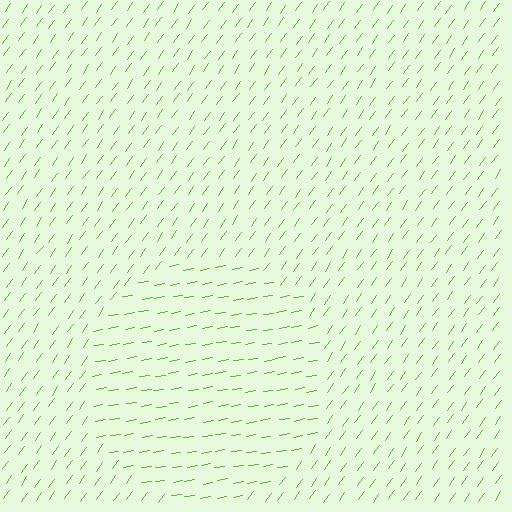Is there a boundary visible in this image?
Yes, there is a texture boundary formed by a change in line orientation.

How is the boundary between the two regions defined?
The boundary is defined purely by a change in line orientation (approximately 45 degrees difference). All lines are the same color and thickness.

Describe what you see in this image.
The image is filled with small lime line segments. A circle region in the image has lines oriented differently from the surrounding lines, creating a visible texture boundary.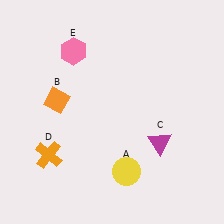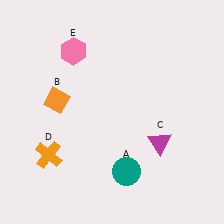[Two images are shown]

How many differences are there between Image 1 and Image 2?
There is 1 difference between the two images.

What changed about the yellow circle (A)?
In Image 1, A is yellow. In Image 2, it changed to teal.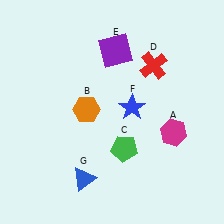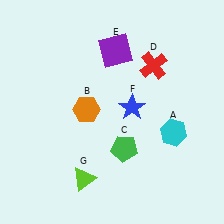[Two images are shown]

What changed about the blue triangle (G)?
In Image 1, G is blue. In Image 2, it changed to lime.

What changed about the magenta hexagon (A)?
In Image 1, A is magenta. In Image 2, it changed to cyan.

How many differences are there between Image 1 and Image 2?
There are 2 differences between the two images.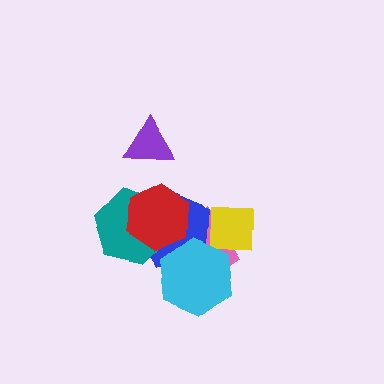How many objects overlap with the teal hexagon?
2 objects overlap with the teal hexagon.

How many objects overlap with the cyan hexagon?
3 objects overlap with the cyan hexagon.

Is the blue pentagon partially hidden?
Yes, it is partially covered by another shape.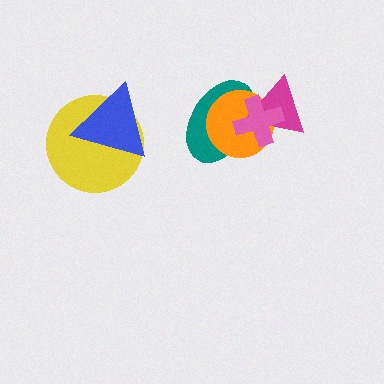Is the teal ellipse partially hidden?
Yes, it is partially covered by another shape.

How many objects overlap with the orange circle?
3 objects overlap with the orange circle.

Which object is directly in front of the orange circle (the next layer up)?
The magenta triangle is directly in front of the orange circle.